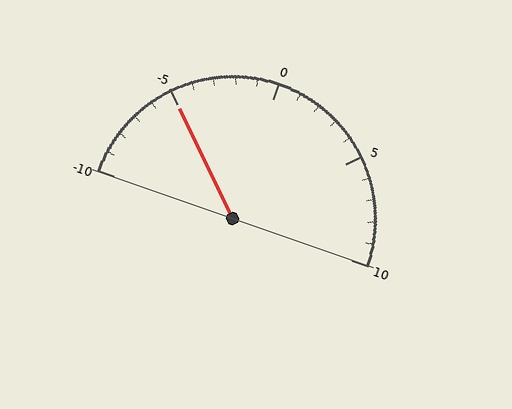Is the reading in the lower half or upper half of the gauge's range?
The reading is in the lower half of the range (-10 to 10).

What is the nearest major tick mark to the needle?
The nearest major tick mark is -5.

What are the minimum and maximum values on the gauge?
The gauge ranges from -10 to 10.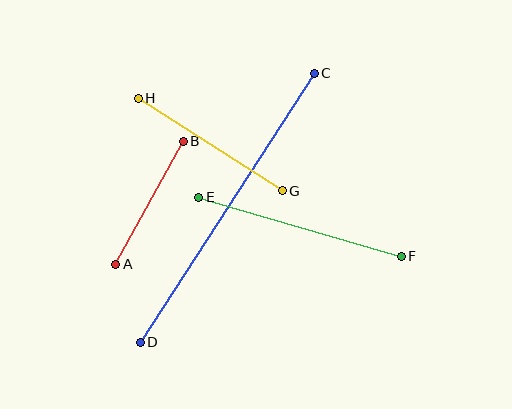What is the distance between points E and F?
The distance is approximately 211 pixels.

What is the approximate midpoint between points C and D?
The midpoint is at approximately (227, 208) pixels.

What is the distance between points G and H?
The distance is approximately 171 pixels.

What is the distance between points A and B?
The distance is approximately 140 pixels.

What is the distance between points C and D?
The distance is approximately 320 pixels.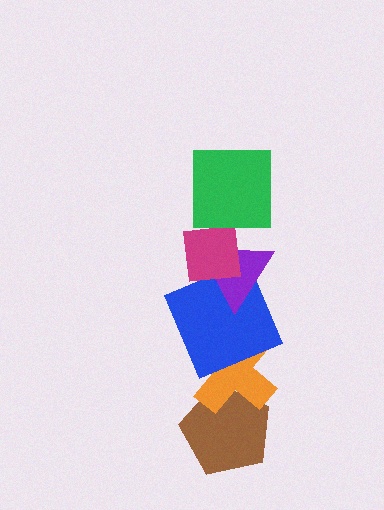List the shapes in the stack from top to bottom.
From top to bottom: the green square, the magenta square, the purple triangle, the blue square, the orange cross, the brown pentagon.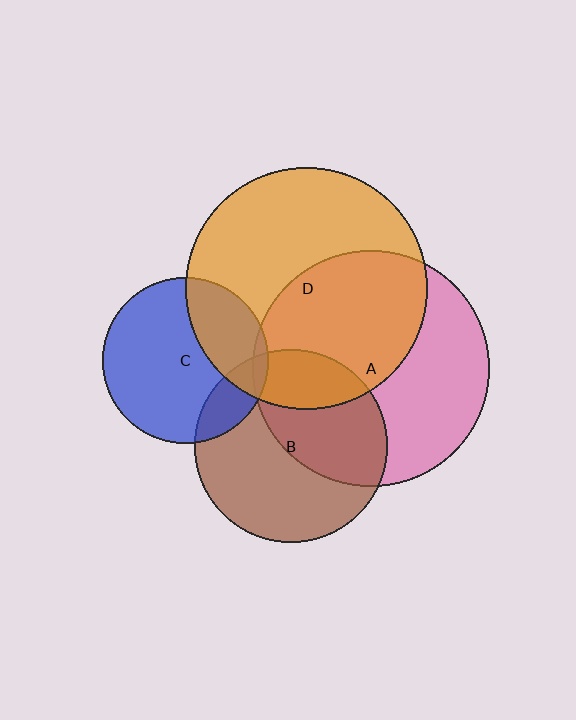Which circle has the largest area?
Circle D (orange).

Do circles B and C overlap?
Yes.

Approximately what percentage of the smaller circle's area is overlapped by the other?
Approximately 15%.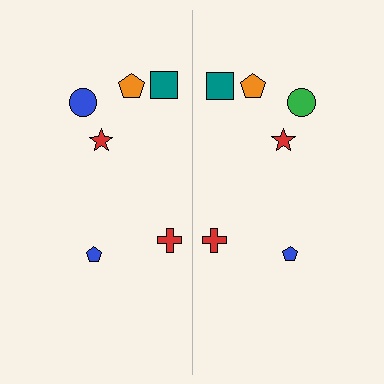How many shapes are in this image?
There are 12 shapes in this image.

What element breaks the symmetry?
The green circle on the right side breaks the symmetry — its mirror counterpart is blue.